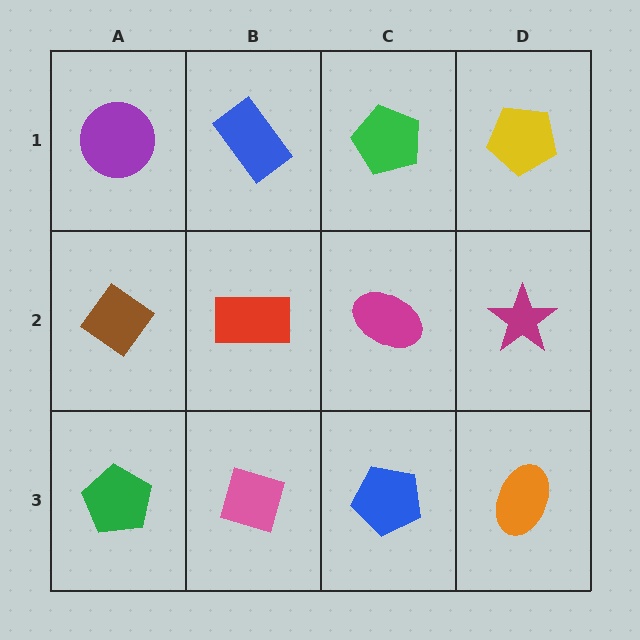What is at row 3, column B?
A pink diamond.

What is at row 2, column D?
A magenta star.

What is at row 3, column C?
A blue pentagon.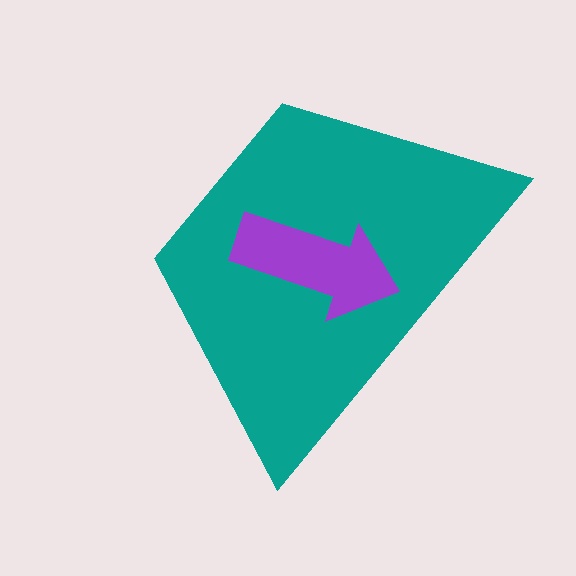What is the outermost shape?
The teal trapezoid.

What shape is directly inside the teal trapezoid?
The purple arrow.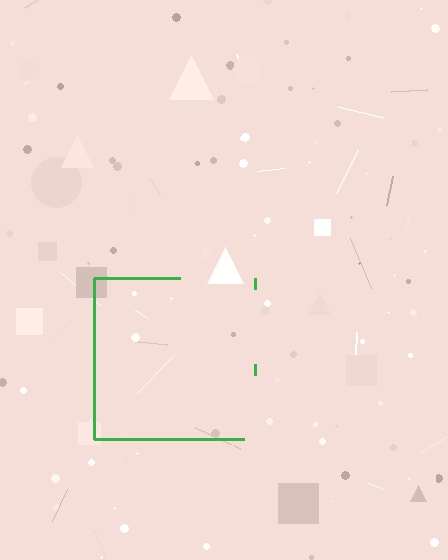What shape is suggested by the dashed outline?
The dashed outline suggests a square.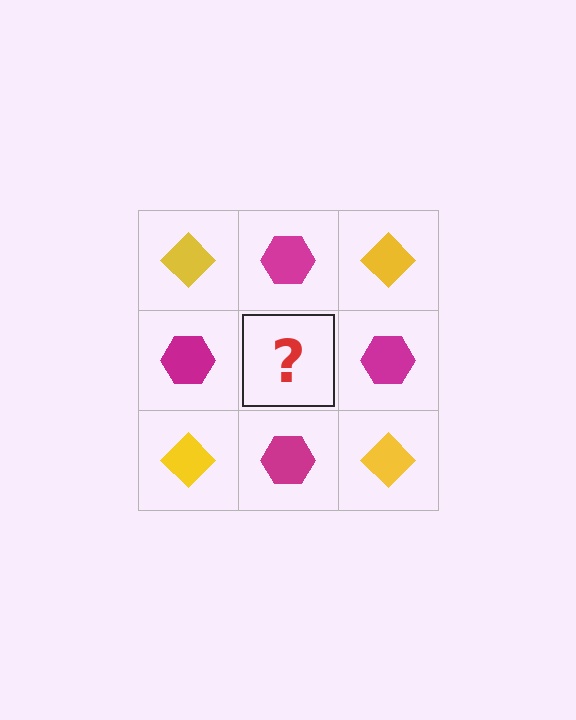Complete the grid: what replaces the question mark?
The question mark should be replaced with a yellow diamond.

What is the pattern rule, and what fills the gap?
The rule is that it alternates yellow diamond and magenta hexagon in a checkerboard pattern. The gap should be filled with a yellow diamond.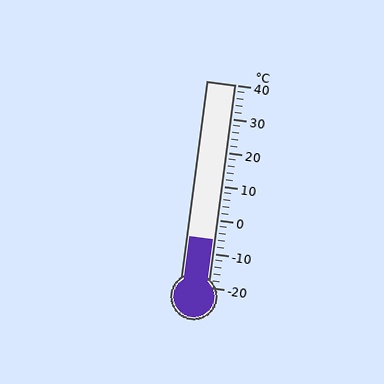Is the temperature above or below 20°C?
The temperature is below 20°C.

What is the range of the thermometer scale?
The thermometer scale ranges from -20°C to 40°C.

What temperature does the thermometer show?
The thermometer shows approximately -6°C.